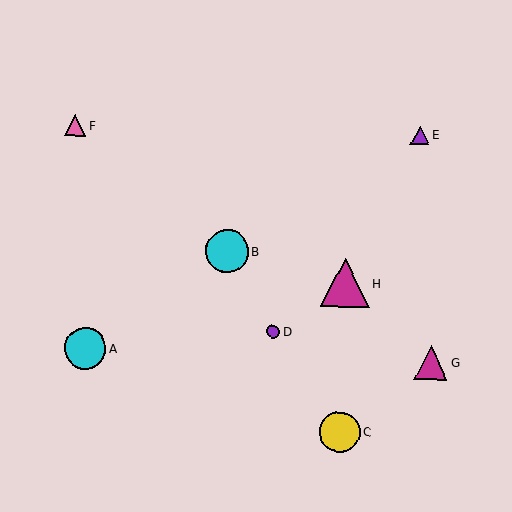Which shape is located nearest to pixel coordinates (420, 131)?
The purple triangle (labeled E) at (420, 135) is nearest to that location.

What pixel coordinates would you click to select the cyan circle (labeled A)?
Click at (85, 348) to select the cyan circle A.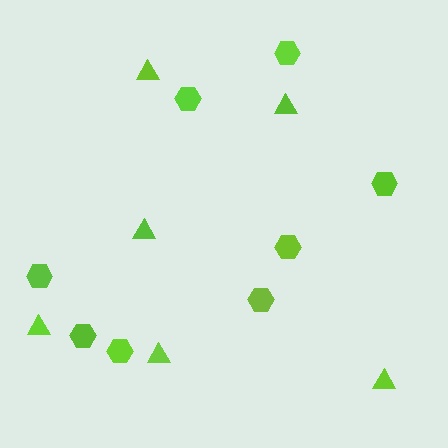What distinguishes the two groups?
There are 2 groups: one group of triangles (6) and one group of hexagons (8).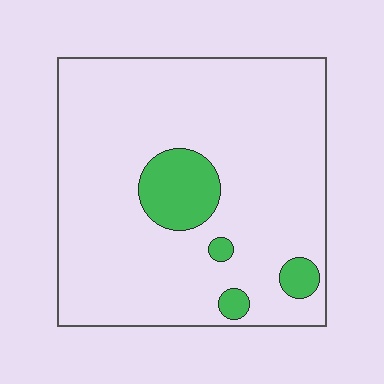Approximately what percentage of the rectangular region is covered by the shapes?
Approximately 10%.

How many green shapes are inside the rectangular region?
4.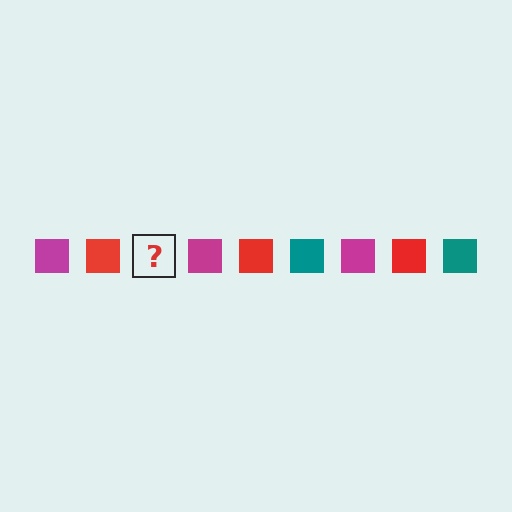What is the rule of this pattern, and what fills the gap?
The rule is that the pattern cycles through magenta, red, teal squares. The gap should be filled with a teal square.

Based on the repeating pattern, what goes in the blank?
The blank should be a teal square.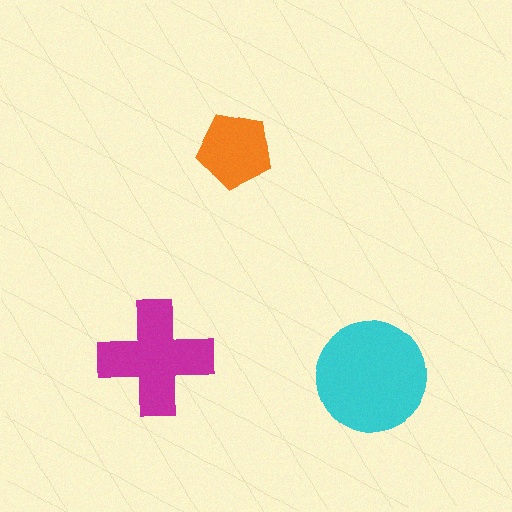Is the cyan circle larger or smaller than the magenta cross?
Larger.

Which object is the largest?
The cyan circle.